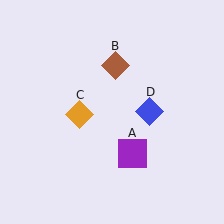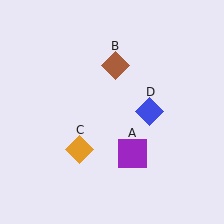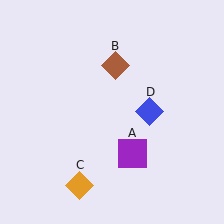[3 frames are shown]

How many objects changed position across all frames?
1 object changed position: orange diamond (object C).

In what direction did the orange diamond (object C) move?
The orange diamond (object C) moved down.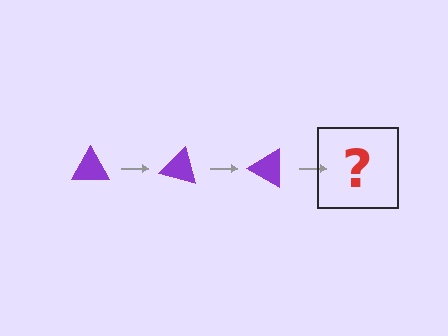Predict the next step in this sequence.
The next step is a purple triangle rotated 45 degrees.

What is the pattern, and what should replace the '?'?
The pattern is that the triangle rotates 15 degrees each step. The '?' should be a purple triangle rotated 45 degrees.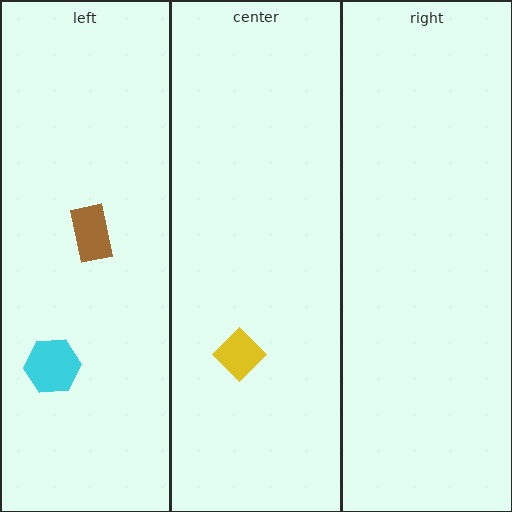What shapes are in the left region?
The cyan hexagon, the brown rectangle.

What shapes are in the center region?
The yellow diamond.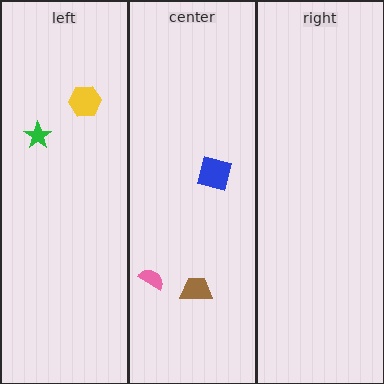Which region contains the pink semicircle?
The center region.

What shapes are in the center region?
The blue square, the brown trapezoid, the pink semicircle.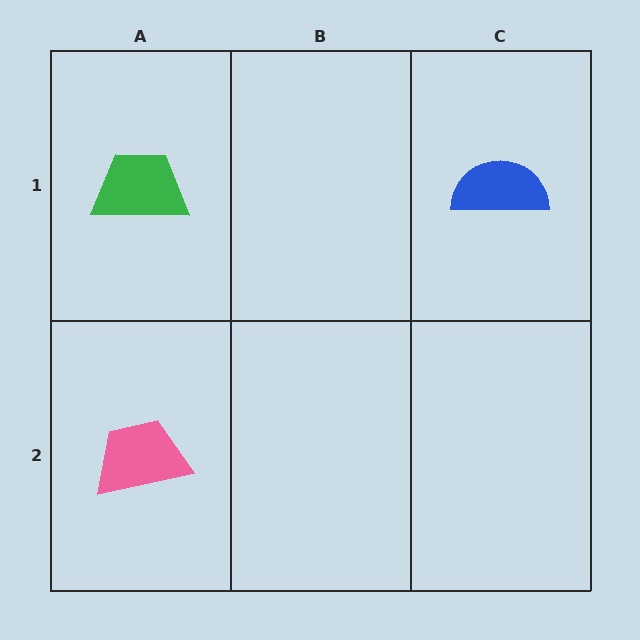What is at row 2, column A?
A pink trapezoid.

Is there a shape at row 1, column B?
No, that cell is empty.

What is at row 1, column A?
A green trapezoid.